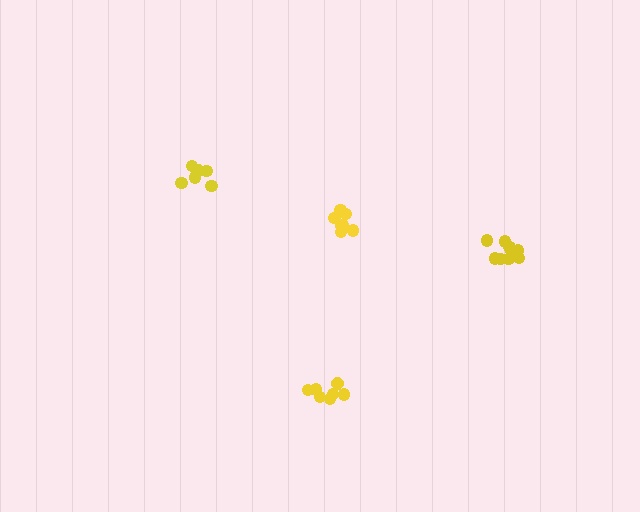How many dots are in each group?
Group 1: 6 dots, Group 2: 10 dots, Group 3: 7 dots, Group 4: 7 dots (30 total).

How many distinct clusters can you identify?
There are 4 distinct clusters.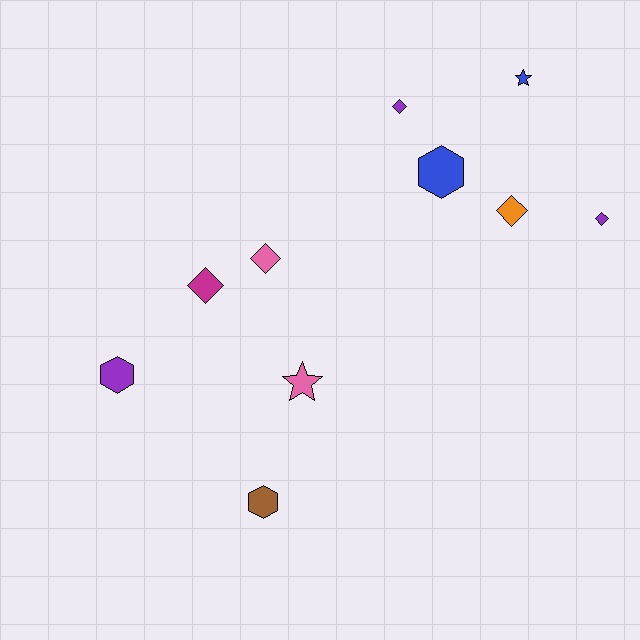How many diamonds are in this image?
There are 5 diamonds.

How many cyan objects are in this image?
There are no cyan objects.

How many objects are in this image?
There are 10 objects.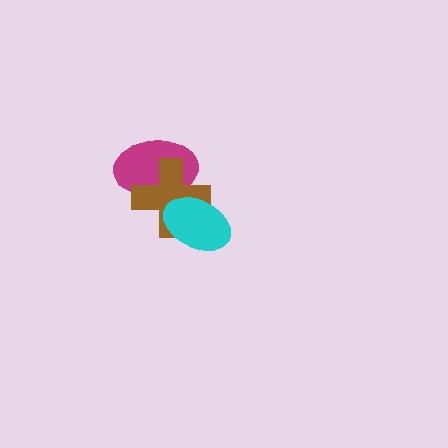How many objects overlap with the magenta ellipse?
2 objects overlap with the magenta ellipse.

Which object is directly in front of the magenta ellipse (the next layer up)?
The brown cross is directly in front of the magenta ellipse.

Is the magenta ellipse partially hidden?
Yes, it is partially covered by another shape.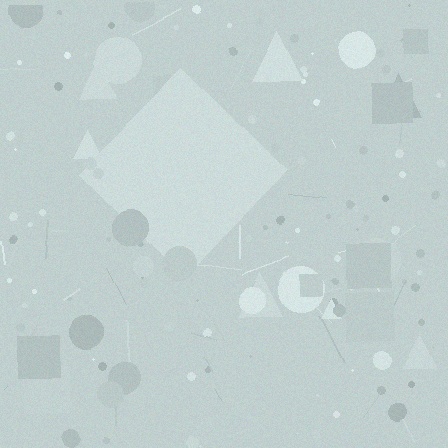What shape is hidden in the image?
A diamond is hidden in the image.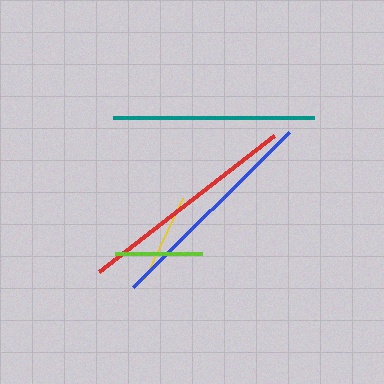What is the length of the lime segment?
The lime segment is approximately 87 pixels long.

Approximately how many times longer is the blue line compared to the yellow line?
The blue line is approximately 2.5 times the length of the yellow line.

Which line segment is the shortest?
The lime line is the shortest at approximately 87 pixels.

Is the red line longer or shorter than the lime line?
The red line is longer than the lime line.